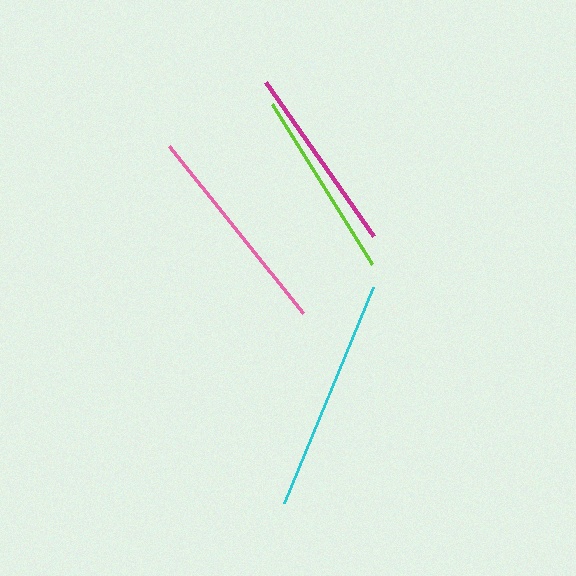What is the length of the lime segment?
The lime segment is approximately 189 pixels long.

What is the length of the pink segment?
The pink segment is approximately 214 pixels long.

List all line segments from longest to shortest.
From longest to shortest: cyan, pink, lime, magenta.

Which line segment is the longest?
The cyan line is the longest at approximately 233 pixels.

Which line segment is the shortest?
The magenta line is the shortest at approximately 189 pixels.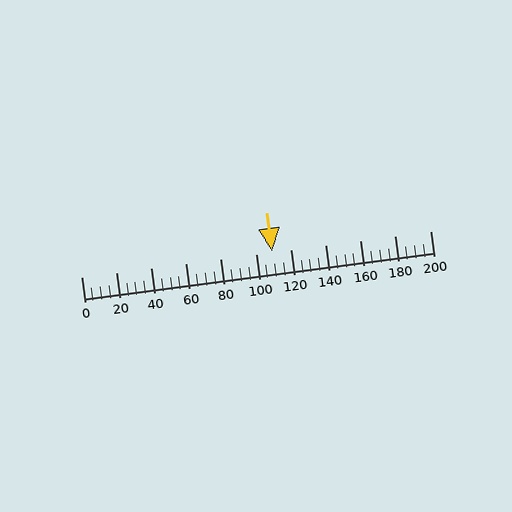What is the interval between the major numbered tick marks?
The major tick marks are spaced 20 units apart.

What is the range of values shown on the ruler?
The ruler shows values from 0 to 200.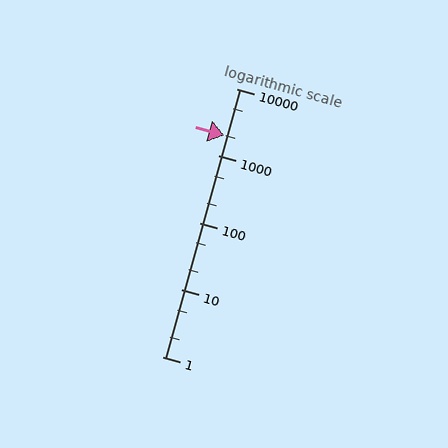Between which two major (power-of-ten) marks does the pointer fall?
The pointer is between 1000 and 10000.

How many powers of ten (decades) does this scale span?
The scale spans 4 decades, from 1 to 10000.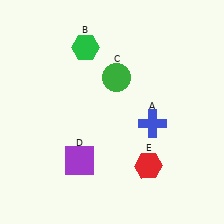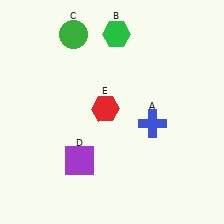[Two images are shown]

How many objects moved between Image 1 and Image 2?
3 objects moved between the two images.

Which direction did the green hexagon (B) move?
The green hexagon (B) moved right.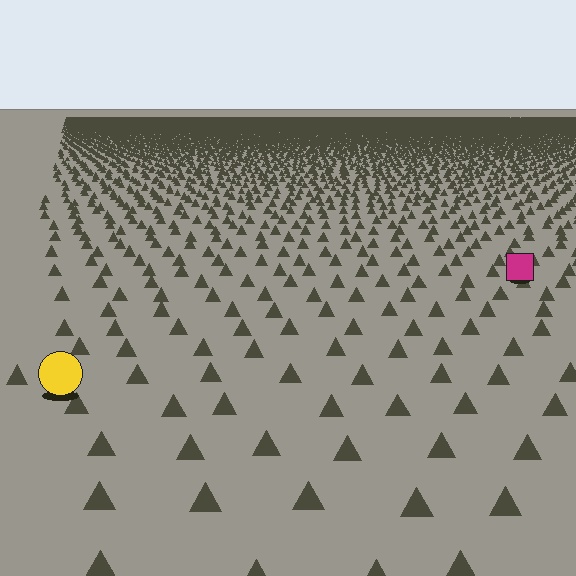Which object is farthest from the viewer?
The magenta square is farthest from the viewer. It appears smaller and the ground texture around it is denser.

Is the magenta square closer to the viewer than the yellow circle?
No. The yellow circle is closer — you can tell from the texture gradient: the ground texture is coarser near it.